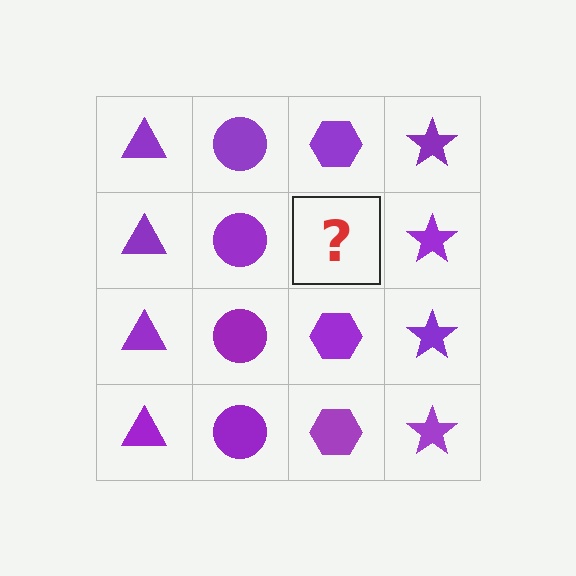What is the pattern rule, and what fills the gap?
The rule is that each column has a consistent shape. The gap should be filled with a purple hexagon.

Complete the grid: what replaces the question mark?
The question mark should be replaced with a purple hexagon.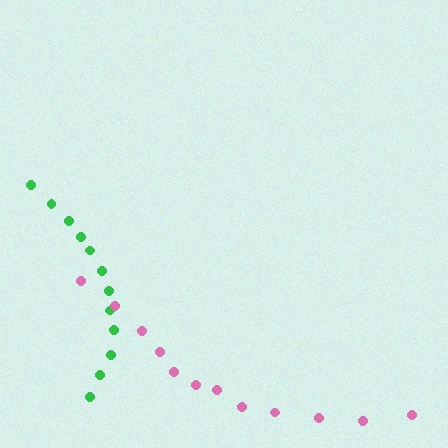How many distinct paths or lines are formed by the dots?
There are 2 distinct paths.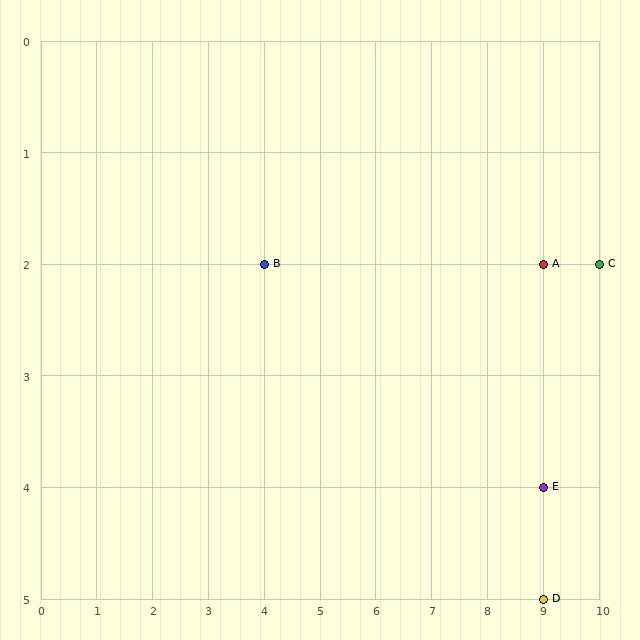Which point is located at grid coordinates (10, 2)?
Point C is at (10, 2).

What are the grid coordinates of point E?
Point E is at grid coordinates (9, 4).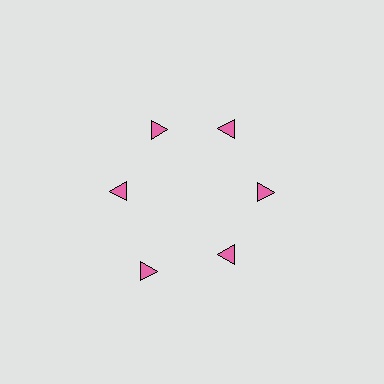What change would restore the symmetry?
The symmetry would be restored by moving it inward, back onto the ring so that all 6 triangles sit at equal angles and equal distance from the center.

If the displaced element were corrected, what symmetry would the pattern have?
It would have 6-fold rotational symmetry — the pattern would map onto itself every 60 degrees.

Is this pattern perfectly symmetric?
No. The 6 pink triangles are arranged in a ring, but one element near the 7 o'clock position is pushed outward from the center, breaking the 6-fold rotational symmetry.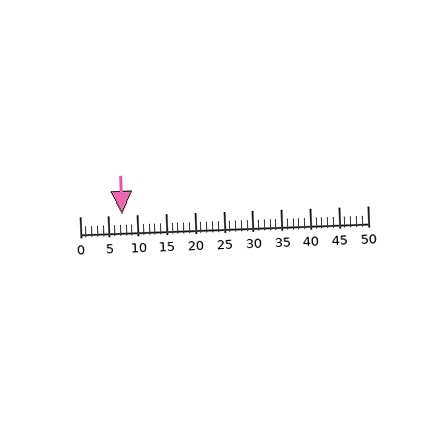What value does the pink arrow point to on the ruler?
The pink arrow points to approximately 7.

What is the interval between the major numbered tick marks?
The major tick marks are spaced 5 units apart.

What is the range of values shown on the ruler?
The ruler shows values from 0 to 50.